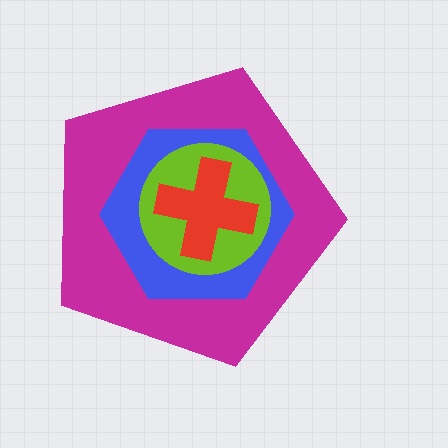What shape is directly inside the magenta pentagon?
The blue hexagon.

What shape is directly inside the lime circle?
The red cross.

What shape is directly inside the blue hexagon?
The lime circle.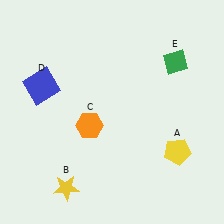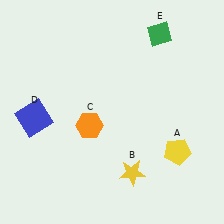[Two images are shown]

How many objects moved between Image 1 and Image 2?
3 objects moved between the two images.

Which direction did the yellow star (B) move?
The yellow star (B) moved right.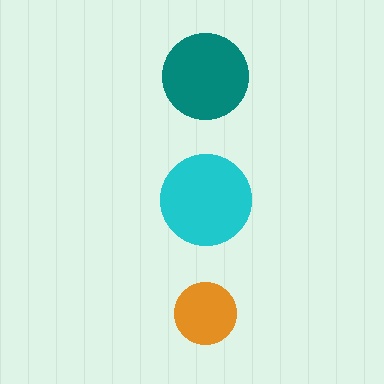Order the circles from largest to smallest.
the cyan one, the teal one, the orange one.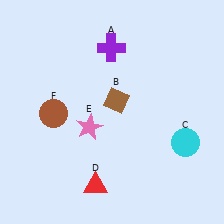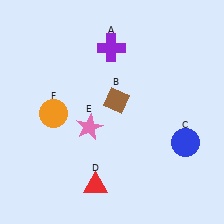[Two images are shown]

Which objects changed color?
C changed from cyan to blue. F changed from brown to orange.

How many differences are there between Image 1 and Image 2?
There are 2 differences between the two images.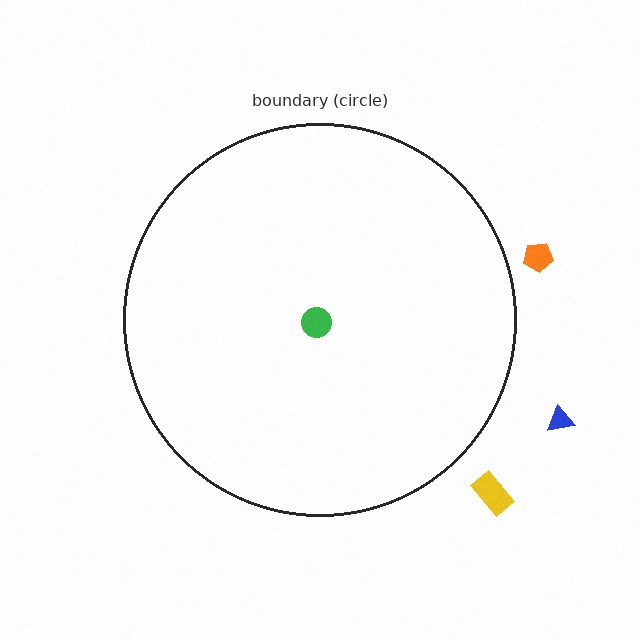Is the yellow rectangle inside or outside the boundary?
Outside.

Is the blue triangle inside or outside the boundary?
Outside.